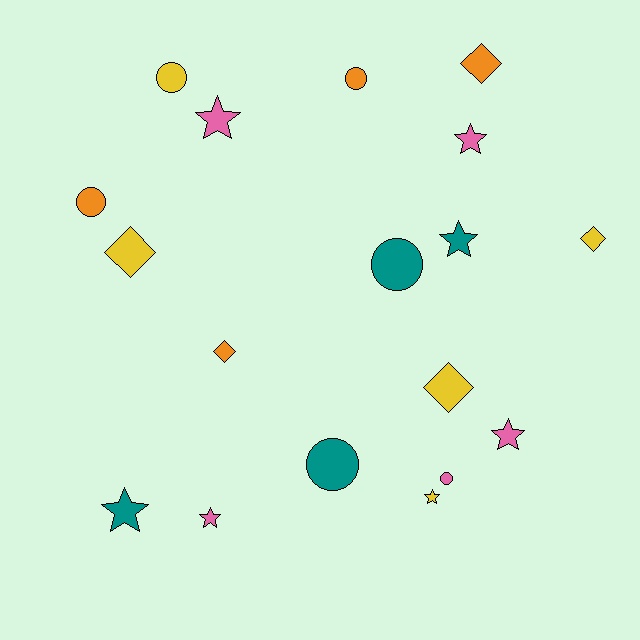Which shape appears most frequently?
Star, with 7 objects.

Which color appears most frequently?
Pink, with 5 objects.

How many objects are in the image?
There are 18 objects.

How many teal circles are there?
There are 2 teal circles.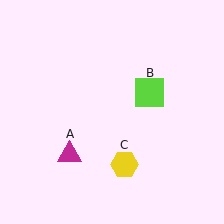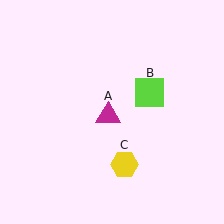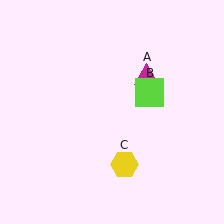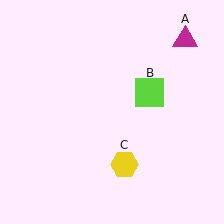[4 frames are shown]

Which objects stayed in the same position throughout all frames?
Lime square (object B) and yellow hexagon (object C) remained stationary.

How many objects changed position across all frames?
1 object changed position: magenta triangle (object A).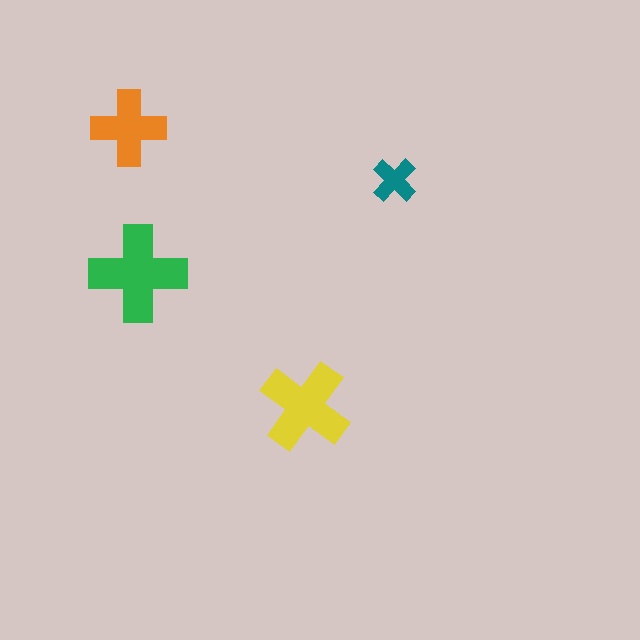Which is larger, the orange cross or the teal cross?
The orange one.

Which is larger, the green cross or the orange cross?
The green one.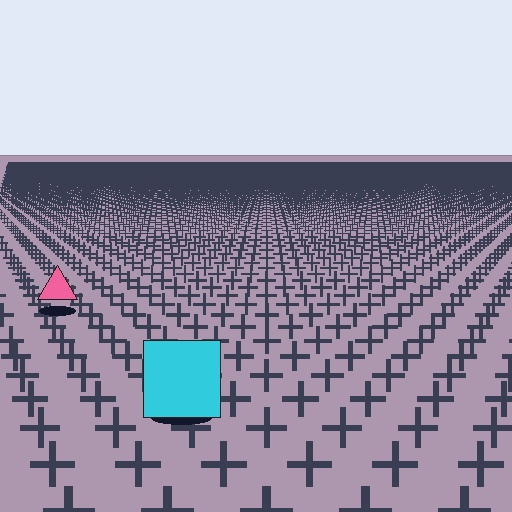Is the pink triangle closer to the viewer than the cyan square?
No. The cyan square is closer — you can tell from the texture gradient: the ground texture is coarser near it.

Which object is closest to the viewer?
The cyan square is closest. The texture marks near it are larger and more spread out.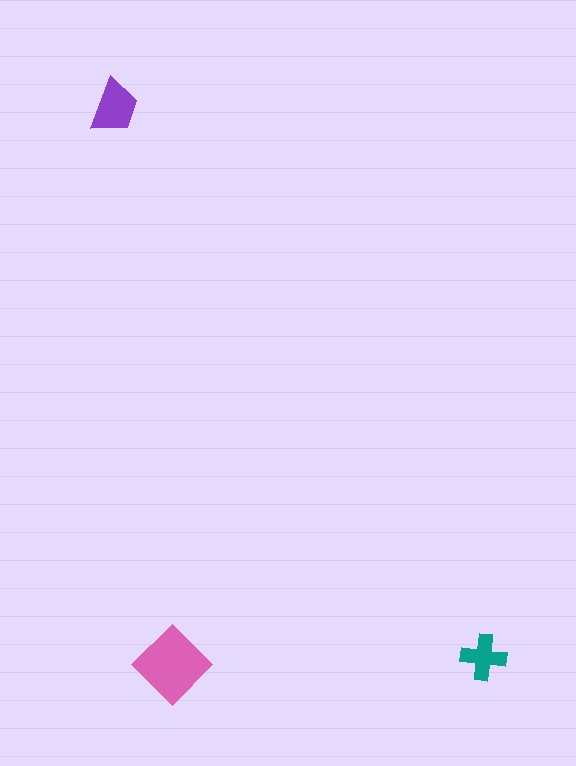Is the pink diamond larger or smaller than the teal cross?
Larger.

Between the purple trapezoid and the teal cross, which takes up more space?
The purple trapezoid.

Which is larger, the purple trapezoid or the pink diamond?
The pink diamond.